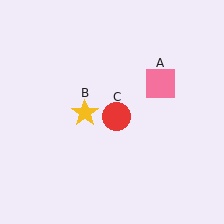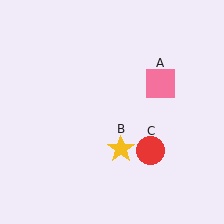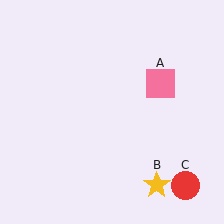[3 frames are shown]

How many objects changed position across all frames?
2 objects changed position: yellow star (object B), red circle (object C).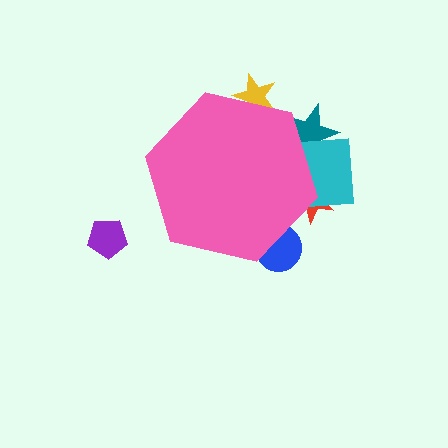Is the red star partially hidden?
Yes, the red star is partially hidden behind the pink hexagon.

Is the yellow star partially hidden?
Yes, the yellow star is partially hidden behind the pink hexagon.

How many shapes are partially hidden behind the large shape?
5 shapes are partially hidden.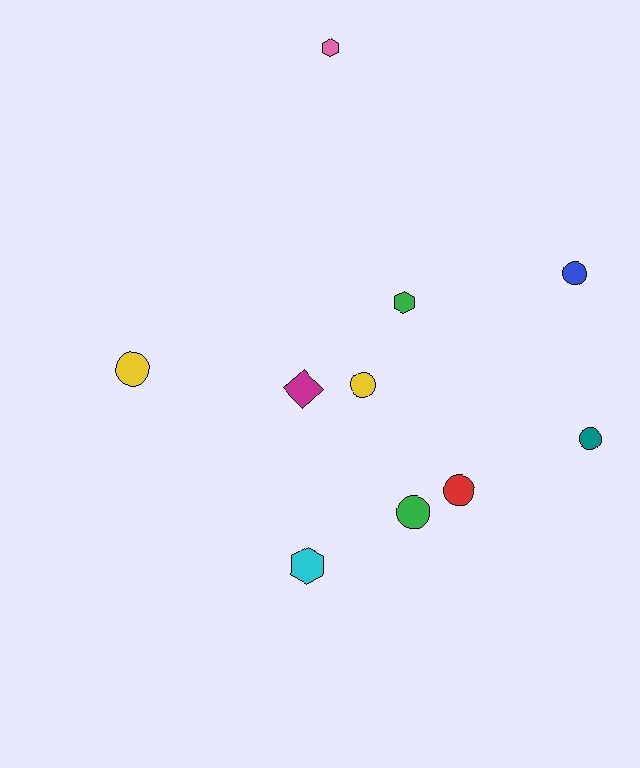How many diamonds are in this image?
There is 1 diamond.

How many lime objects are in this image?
There are no lime objects.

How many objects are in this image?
There are 10 objects.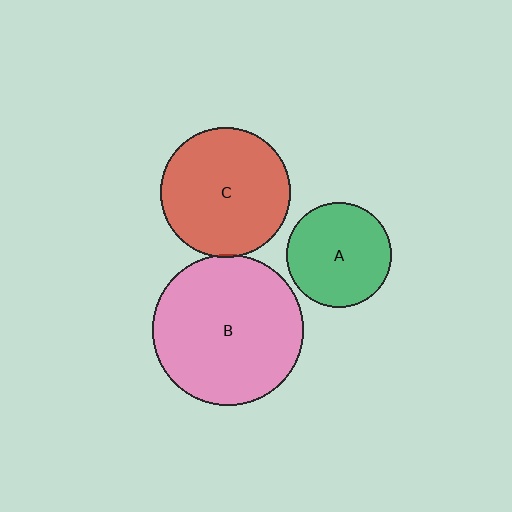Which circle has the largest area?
Circle B (pink).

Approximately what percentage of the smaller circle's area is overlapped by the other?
Approximately 5%.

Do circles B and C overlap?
Yes.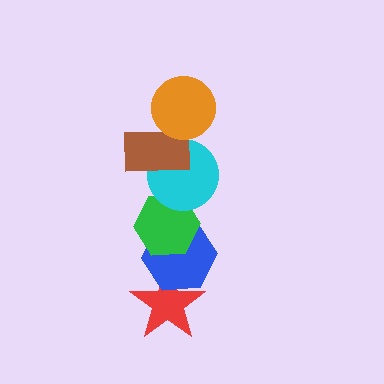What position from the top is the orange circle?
The orange circle is 1st from the top.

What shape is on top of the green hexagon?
The cyan circle is on top of the green hexagon.